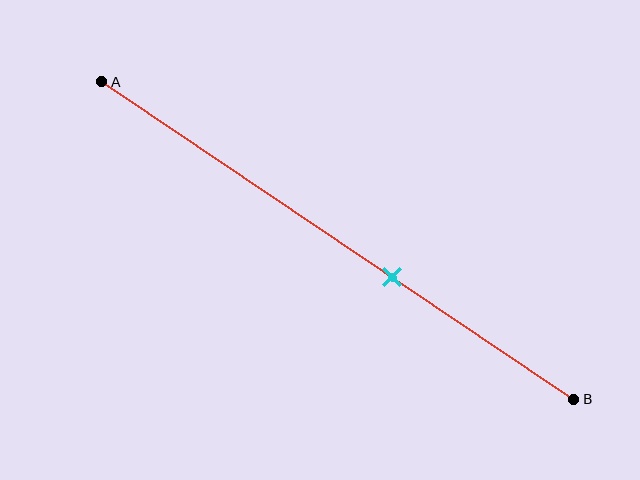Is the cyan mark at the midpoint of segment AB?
No, the mark is at about 60% from A, not at the 50% midpoint.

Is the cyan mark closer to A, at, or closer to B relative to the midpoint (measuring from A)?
The cyan mark is closer to point B than the midpoint of segment AB.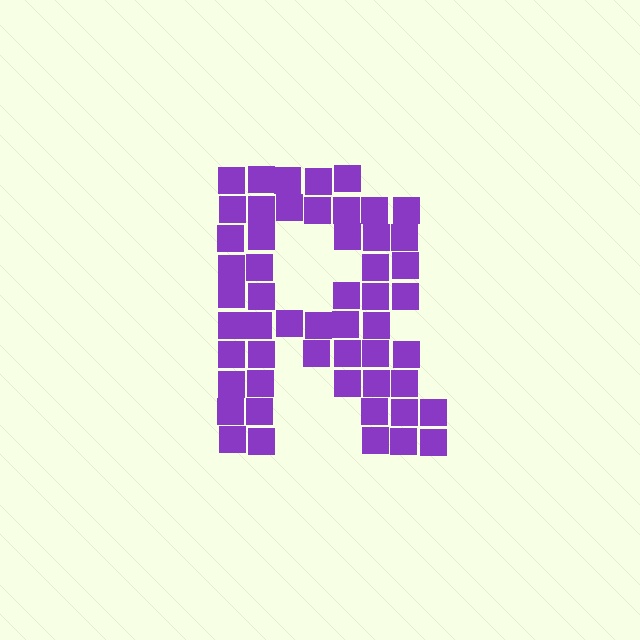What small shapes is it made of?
It is made of small squares.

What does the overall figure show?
The overall figure shows the letter R.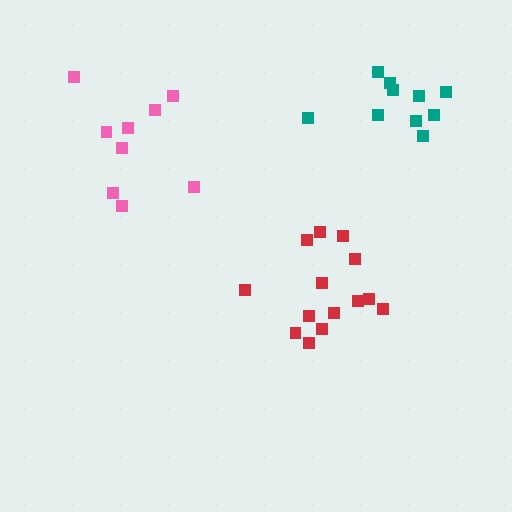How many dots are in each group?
Group 1: 14 dots, Group 2: 9 dots, Group 3: 10 dots (33 total).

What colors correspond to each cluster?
The clusters are colored: red, pink, teal.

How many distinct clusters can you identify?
There are 3 distinct clusters.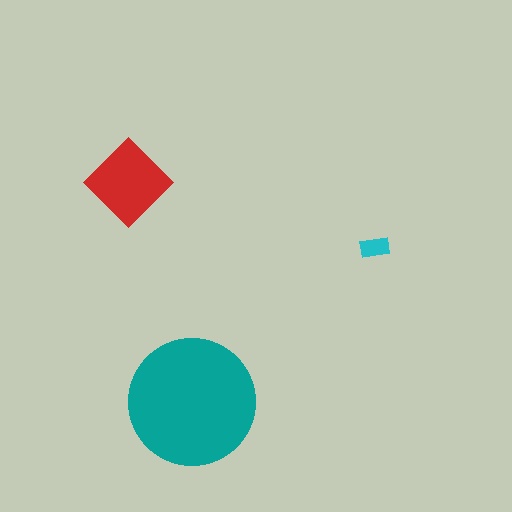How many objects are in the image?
There are 3 objects in the image.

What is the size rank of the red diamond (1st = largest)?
2nd.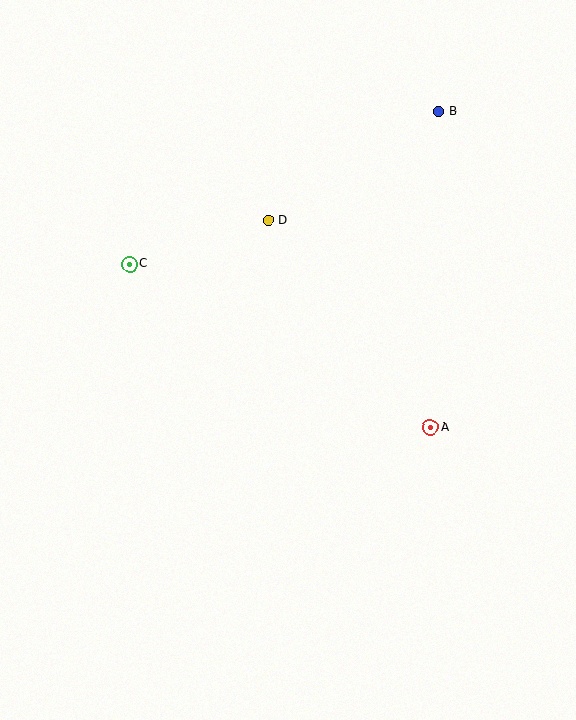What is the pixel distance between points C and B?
The distance between C and B is 345 pixels.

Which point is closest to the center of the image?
Point D at (268, 221) is closest to the center.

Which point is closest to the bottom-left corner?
Point C is closest to the bottom-left corner.